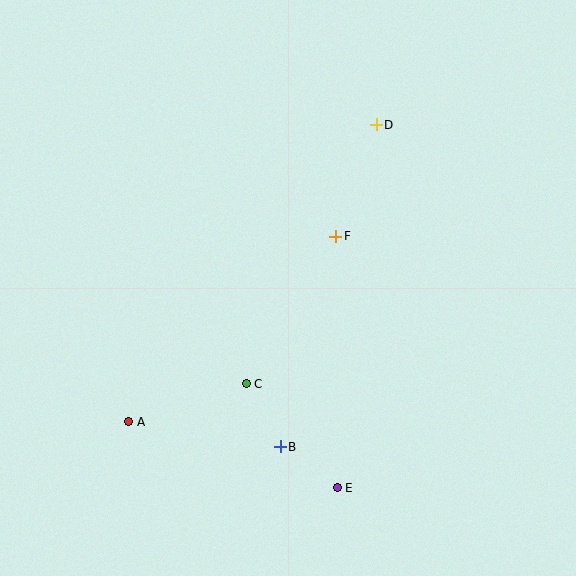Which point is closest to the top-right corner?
Point D is closest to the top-right corner.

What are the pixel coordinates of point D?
Point D is at (376, 125).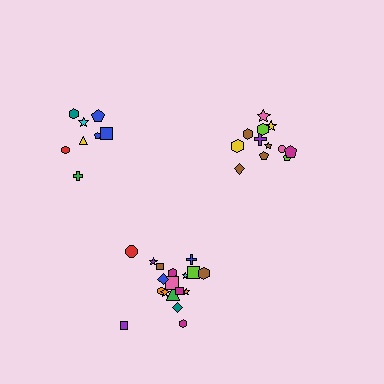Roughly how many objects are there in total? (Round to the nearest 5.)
Roughly 40 objects in total.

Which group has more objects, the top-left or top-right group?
The top-right group.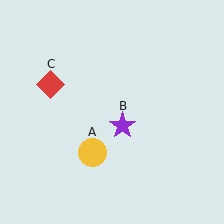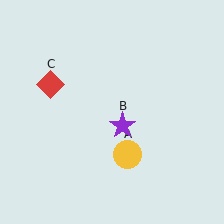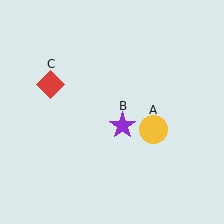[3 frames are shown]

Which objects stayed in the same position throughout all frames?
Purple star (object B) and red diamond (object C) remained stationary.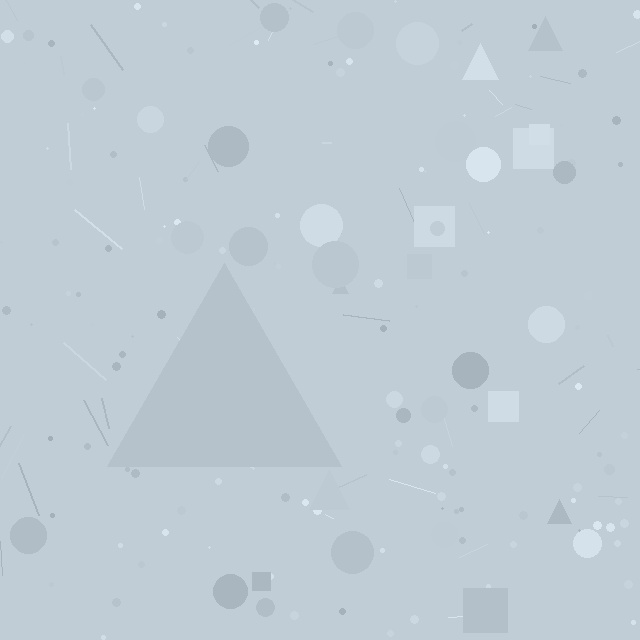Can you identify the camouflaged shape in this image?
The camouflaged shape is a triangle.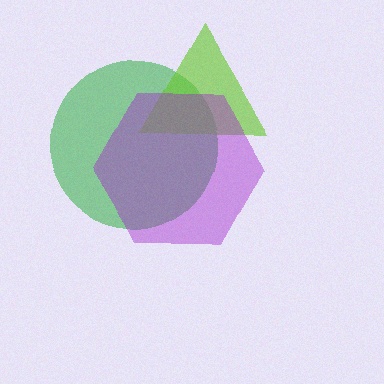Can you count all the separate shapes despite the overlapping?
Yes, there are 3 separate shapes.